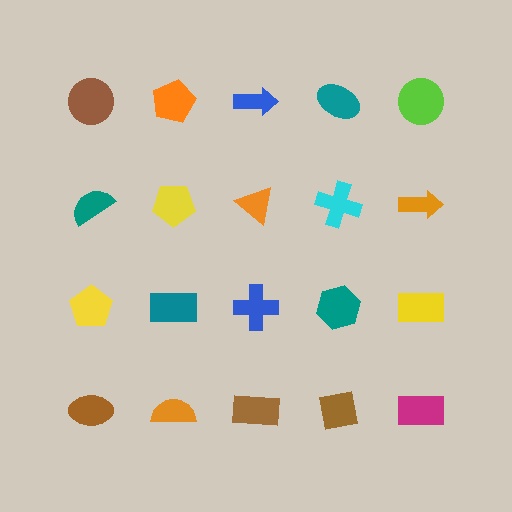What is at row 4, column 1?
A brown ellipse.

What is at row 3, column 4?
A teal hexagon.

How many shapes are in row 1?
5 shapes.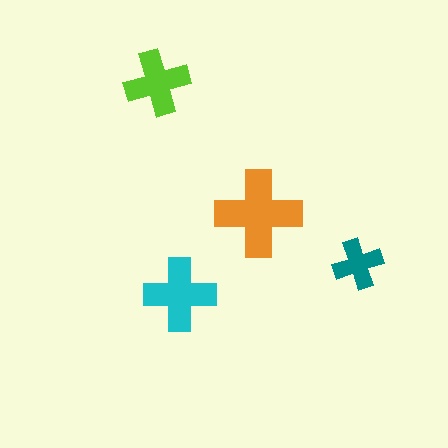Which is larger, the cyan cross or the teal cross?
The cyan one.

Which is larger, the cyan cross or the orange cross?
The orange one.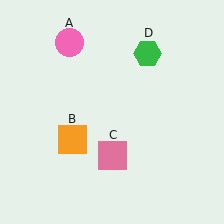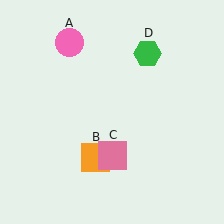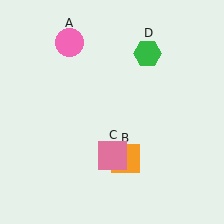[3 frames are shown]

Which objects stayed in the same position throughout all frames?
Pink circle (object A) and pink square (object C) and green hexagon (object D) remained stationary.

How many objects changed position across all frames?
1 object changed position: orange square (object B).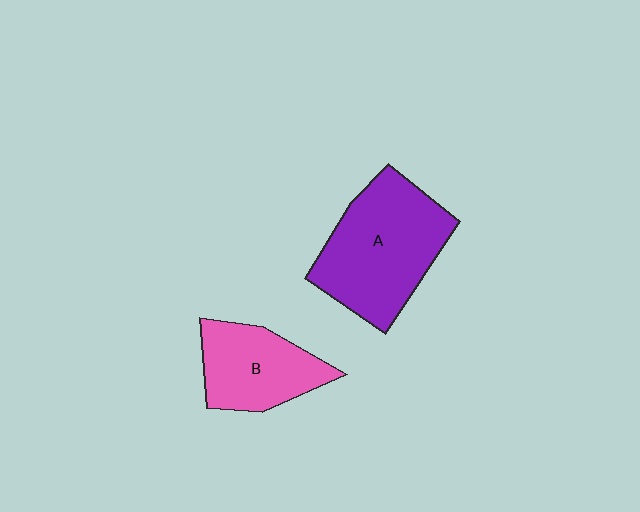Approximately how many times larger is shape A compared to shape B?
Approximately 1.5 times.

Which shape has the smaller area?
Shape B (pink).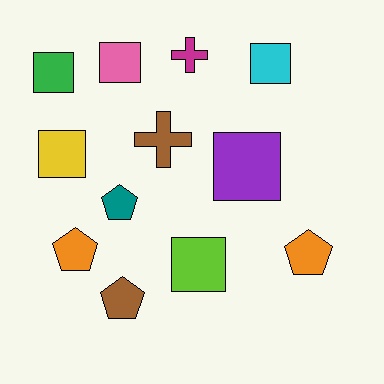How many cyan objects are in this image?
There is 1 cyan object.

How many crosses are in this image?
There are 2 crosses.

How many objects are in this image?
There are 12 objects.